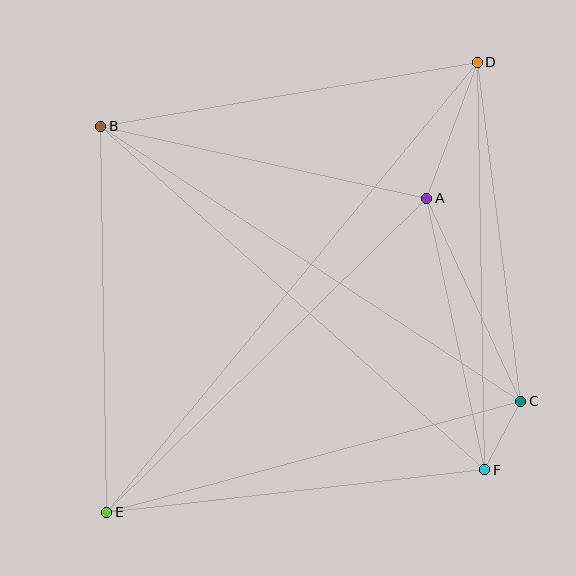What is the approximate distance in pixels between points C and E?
The distance between C and E is approximately 429 pixels.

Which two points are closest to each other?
Points C and F are closest to each other.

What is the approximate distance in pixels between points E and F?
The distance between E and F is approximately 381 pixels.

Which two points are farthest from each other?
Points D and E are farthest from each other.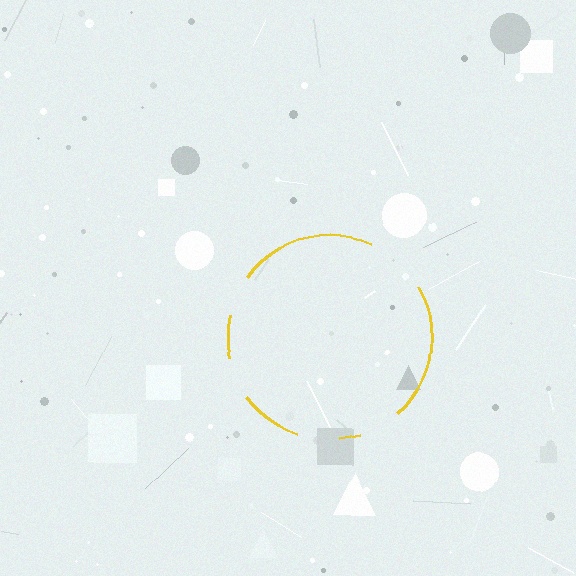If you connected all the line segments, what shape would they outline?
They would outline a circle.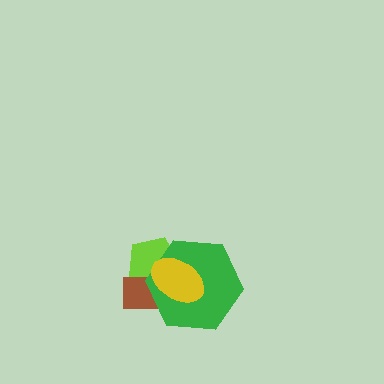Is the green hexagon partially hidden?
Yes, it is partially covered by another shape.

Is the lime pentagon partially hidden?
Yes, it is partially covered by another shape.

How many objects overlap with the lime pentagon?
3 objects overlap with the lime pentagon.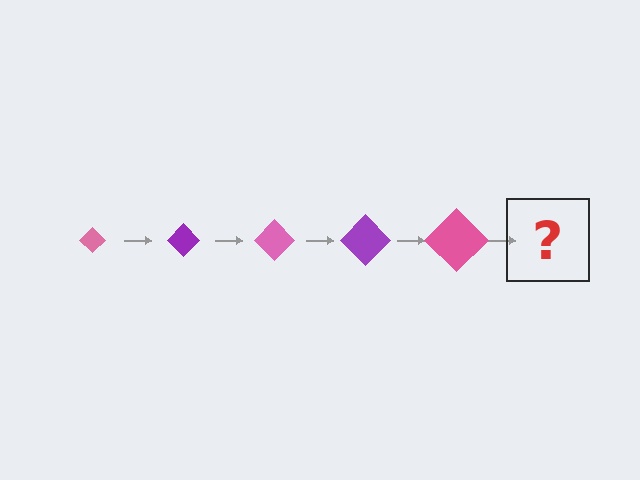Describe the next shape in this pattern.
It should be a purple diamond, larger than the previous one.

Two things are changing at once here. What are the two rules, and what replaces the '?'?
The two rules are that the diamond grows larger each step and the color cycles through pink and purple. The '?' should be a purple diamond, larger than the previous one.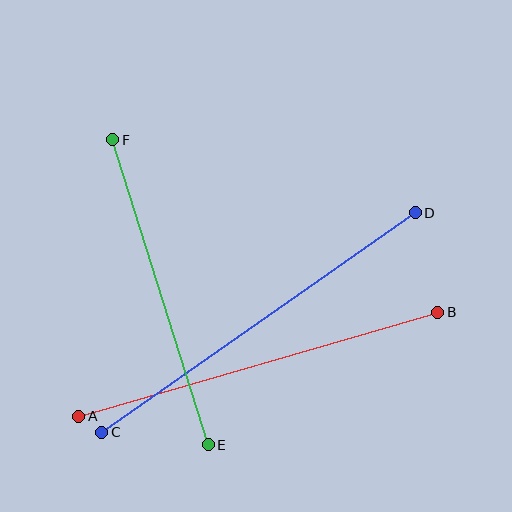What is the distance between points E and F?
The distance is approximately 319 pixels.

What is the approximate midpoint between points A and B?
The midpoint is at approximately (258, 364) pixels.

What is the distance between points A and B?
The distance is approximately 374 pixels.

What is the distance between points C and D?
The distance is approximately 383 pixels.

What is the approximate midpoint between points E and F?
The midpoint is at approximately (161, 292) pixels.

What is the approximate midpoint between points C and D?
The midpoint is at approximately (259, 323) pixels.